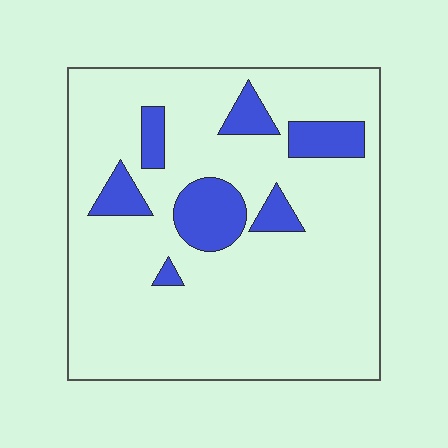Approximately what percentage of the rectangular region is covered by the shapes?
Approximately 15%.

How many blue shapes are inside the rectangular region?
7.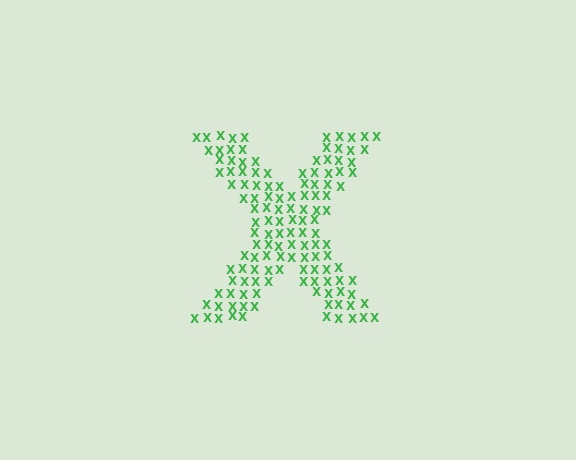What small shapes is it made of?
It is made of small letter X's.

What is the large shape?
The large shape is the letter X.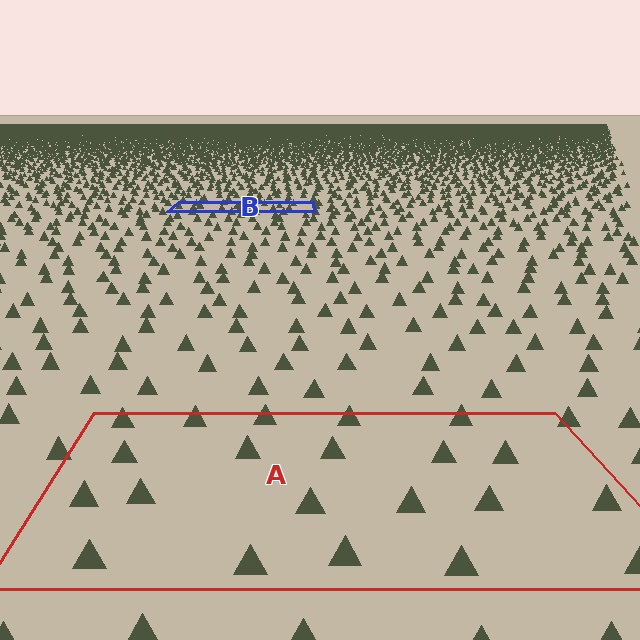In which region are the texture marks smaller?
The texture marks are smaller in region B, because it is farther away.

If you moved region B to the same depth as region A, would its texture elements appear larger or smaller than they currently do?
They would appear larger. At a closer depth, the same texture elements are projected at a bigger on-screen size.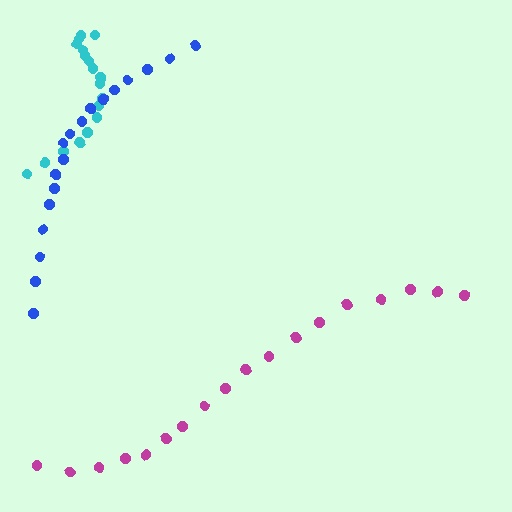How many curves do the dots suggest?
There are 3 distinct paths.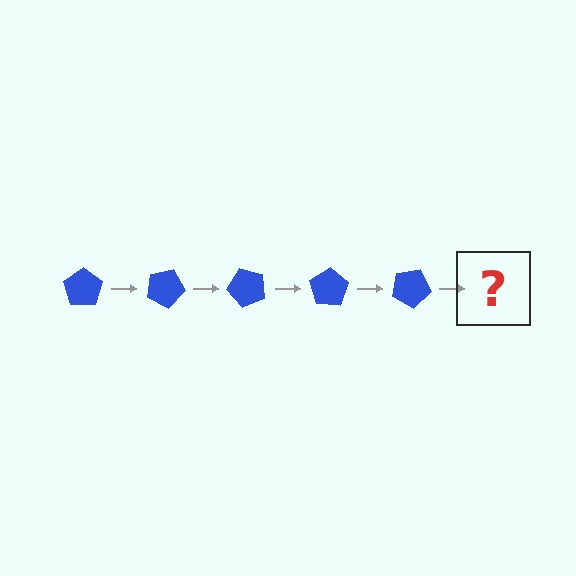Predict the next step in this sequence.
The next step is a blue pentagon rotated 125 degrees.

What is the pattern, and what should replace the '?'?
The pattern is that the pentagon rotates 25 degrees each step. The '?' should be a blue pentagon rotated 125 degrees.